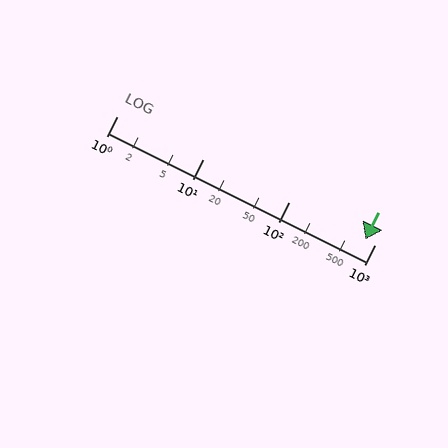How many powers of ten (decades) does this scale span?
The scale spans 3 decades, from 1 to 1000.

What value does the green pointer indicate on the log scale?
The pointer indicates approximately 780.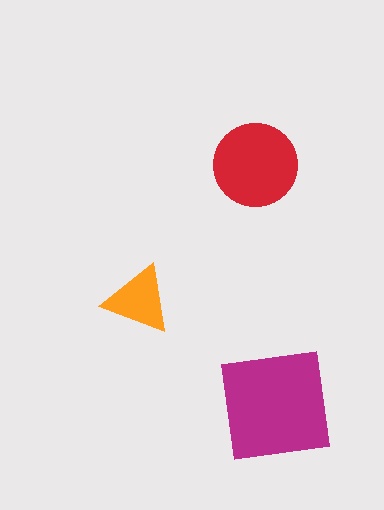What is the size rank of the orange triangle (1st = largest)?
3rd.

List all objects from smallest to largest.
The orange triangle, the red circle, the magenta square.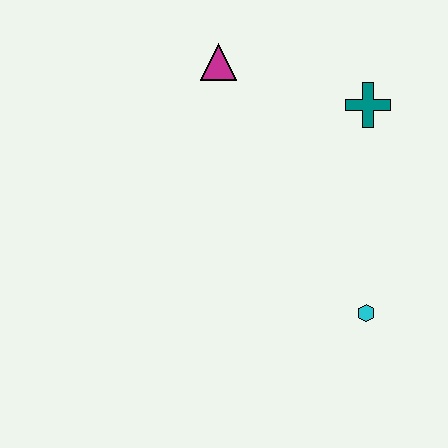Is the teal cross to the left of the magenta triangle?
No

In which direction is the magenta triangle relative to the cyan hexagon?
The magenta triangle is above the cyan hexagon.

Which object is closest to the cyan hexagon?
The teal cross is closest to the cyan hexagon.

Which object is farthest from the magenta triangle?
The cyan hexagon is farthest from the magenta triangle.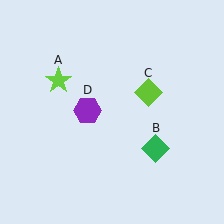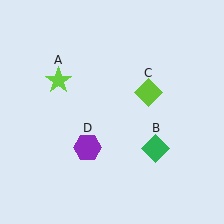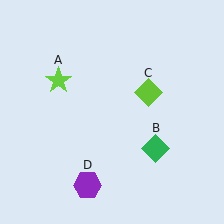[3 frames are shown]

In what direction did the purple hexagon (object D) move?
The purple hexagon (object D) moved down.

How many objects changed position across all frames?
1 object changed position: purple hexagon (object D).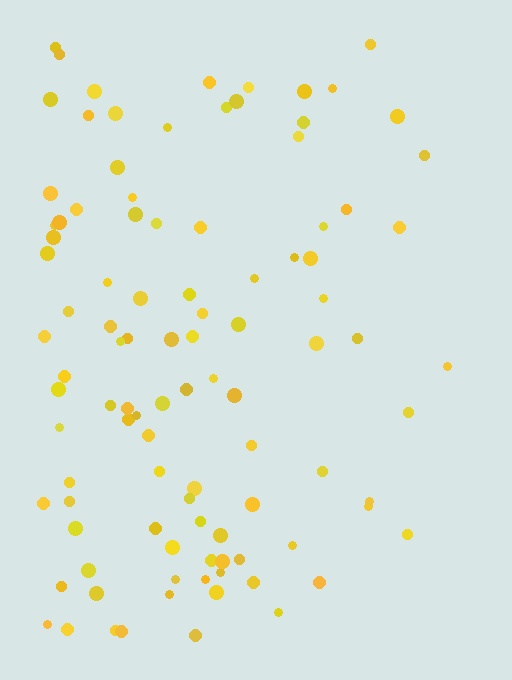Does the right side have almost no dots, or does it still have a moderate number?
Still a moderate number, just noticeably fewer than the left.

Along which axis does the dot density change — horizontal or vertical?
Horizontal.